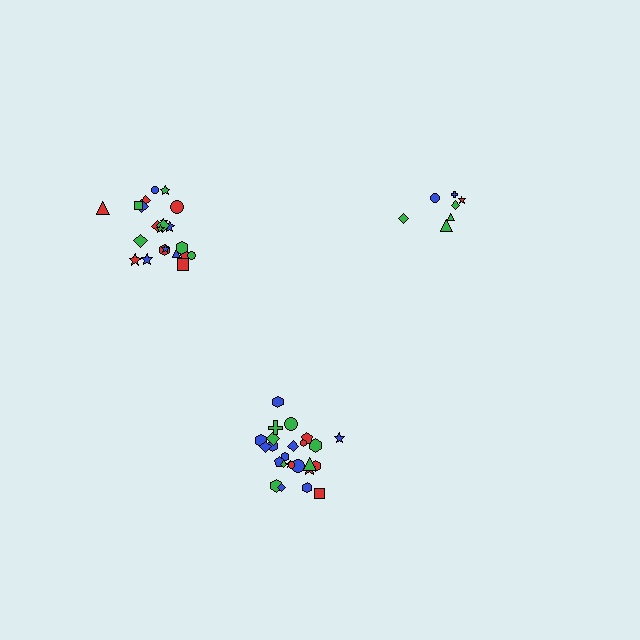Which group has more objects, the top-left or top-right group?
The top-left group.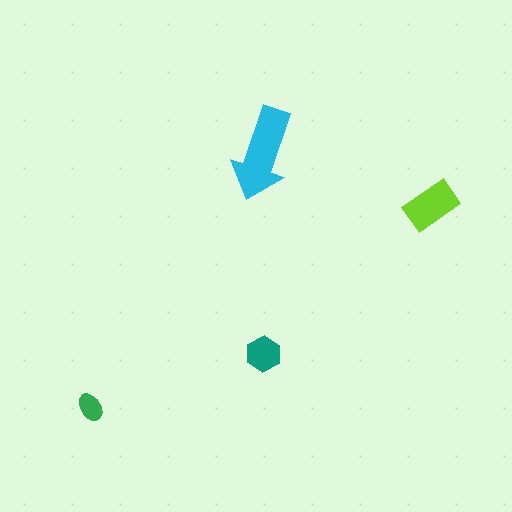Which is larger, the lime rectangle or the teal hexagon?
The lime rectangle.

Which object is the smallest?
The green ellipse.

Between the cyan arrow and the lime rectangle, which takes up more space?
The cyan arrow.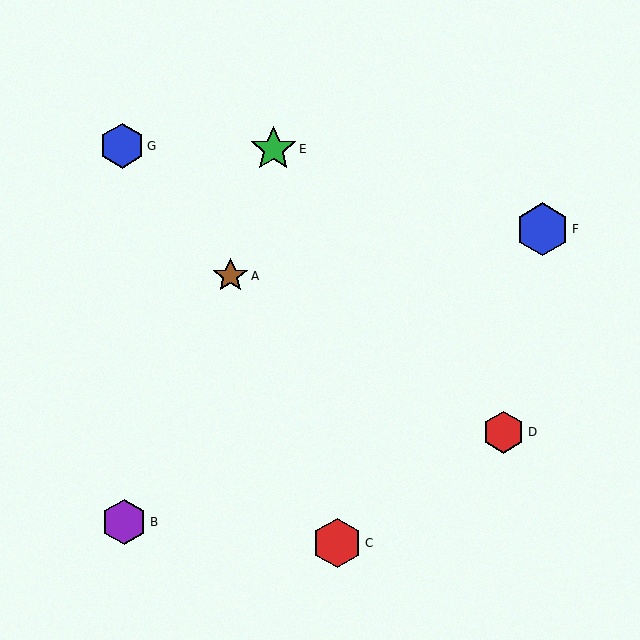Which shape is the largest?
The blue hexagon (labeled F) is the largest.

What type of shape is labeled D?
Shape D is a red hexagon.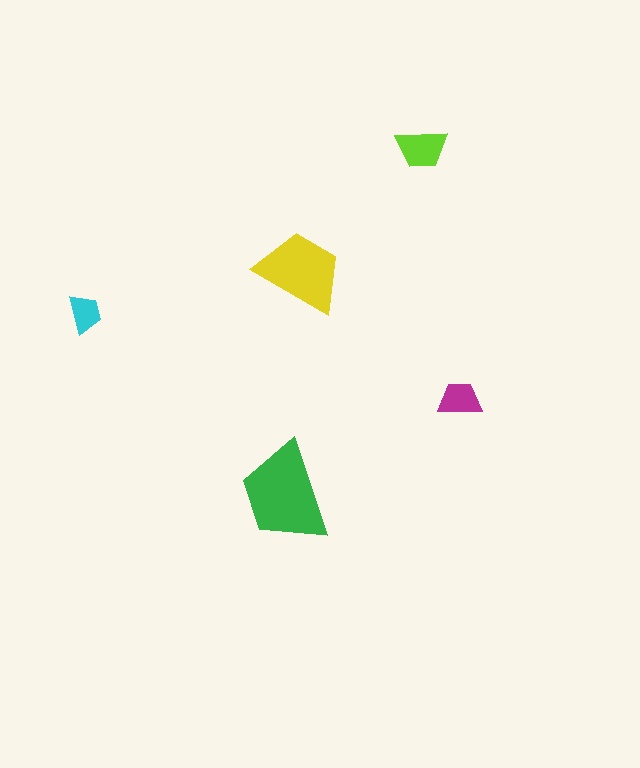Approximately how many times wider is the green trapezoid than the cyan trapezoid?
About 2.5 times wider.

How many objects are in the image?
There are 5 objects in the image.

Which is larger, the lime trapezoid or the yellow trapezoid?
The yellow one.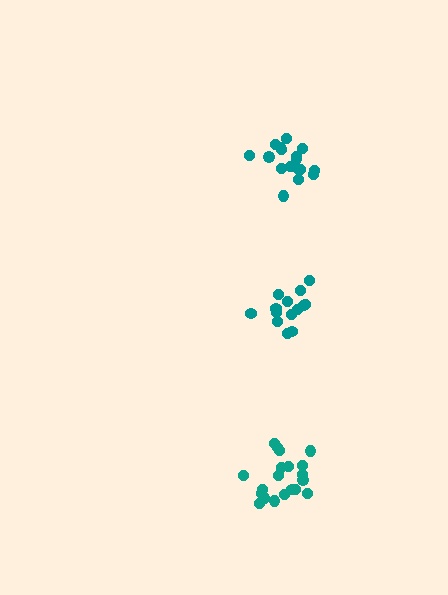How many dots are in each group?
Group 1: 14 dots, Group 2: 17 dots, Group 3: 20 dots (51 total).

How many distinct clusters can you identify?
There are 3 distinct clusters.